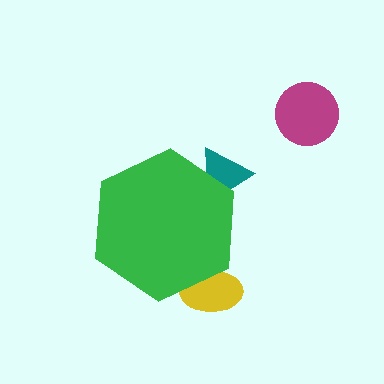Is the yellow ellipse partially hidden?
Yes, the yellow ellipse is partially hidden behind the green hexagon.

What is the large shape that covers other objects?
A green hexagon.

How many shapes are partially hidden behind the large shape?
2 shapes are partially hidden.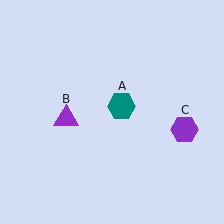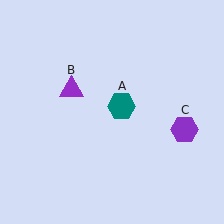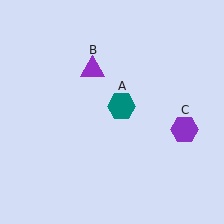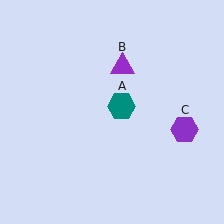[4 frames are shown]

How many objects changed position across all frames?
1 object changed position: purple triangle (object B).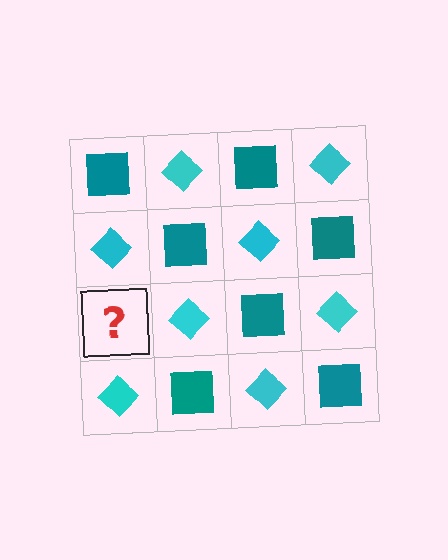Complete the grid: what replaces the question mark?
The question mark should be replaced with a teal square.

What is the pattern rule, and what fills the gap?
The rule is that it alternates teal square and cyan diamond in a checkerboard pattern. The gap should be filled with a teal square.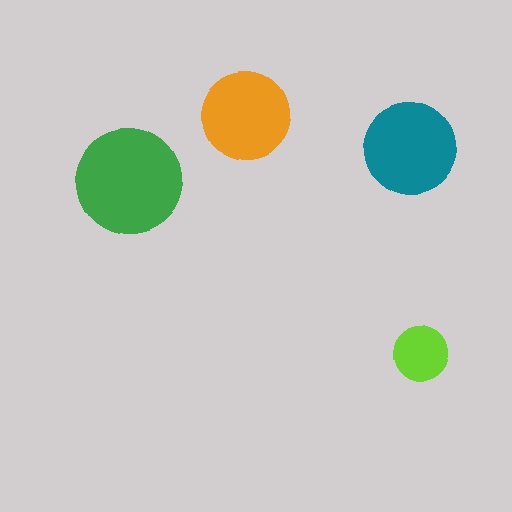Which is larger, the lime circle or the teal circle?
The teal one.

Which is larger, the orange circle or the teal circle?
The teal one.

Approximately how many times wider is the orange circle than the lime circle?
About 1.5 times wider.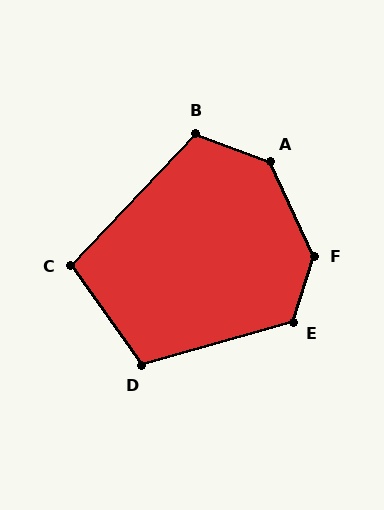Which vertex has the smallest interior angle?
C, at approximately 102 degrees.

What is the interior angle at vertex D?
Approximately 109 degrees (obtuse).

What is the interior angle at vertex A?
Approximately 135 degrees (obtuse).